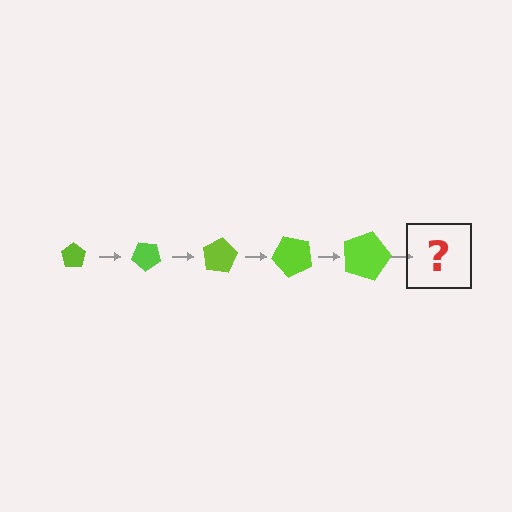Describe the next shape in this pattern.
It should be a pentagon, larger than the previous one and rotated 200 degrees from the start.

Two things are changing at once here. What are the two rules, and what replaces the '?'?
The two rules are that the pentagon grows larger each step and it rotates 40 degrees each step. The '?' should be a pentagon, larger than the previous one and rotated 200 degrees from the start.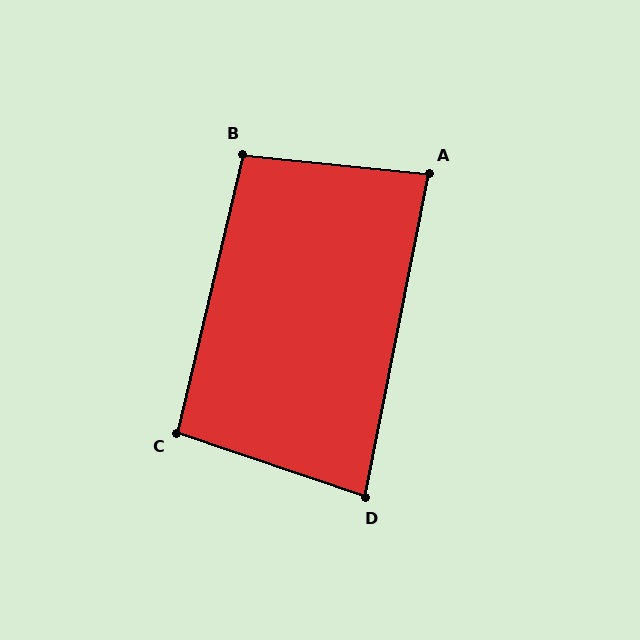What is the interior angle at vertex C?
Approximately 95 degrees (obtuse).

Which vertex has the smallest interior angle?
D, at approximately 83 degrees.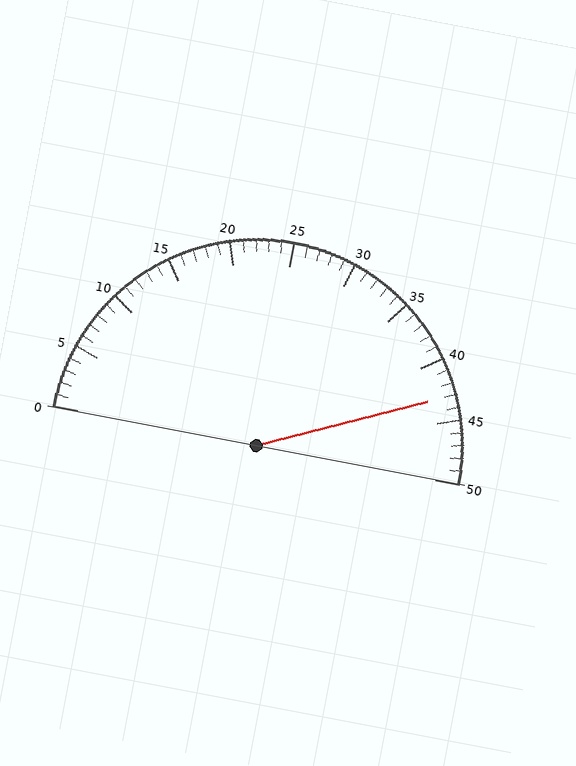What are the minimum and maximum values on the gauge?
The gauge ranges from 0 to 50.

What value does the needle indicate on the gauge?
The needle indicates approximately 43.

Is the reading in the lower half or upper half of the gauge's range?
The reading is in the upper half of the range (0 to 50).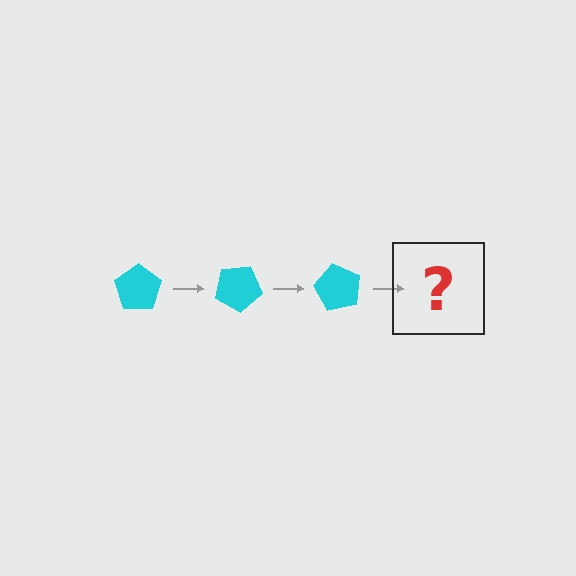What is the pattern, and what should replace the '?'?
The pattern is that the pentagon rotates 30 degrees each step. The '?' should be a cyan pentagon rotated 90 degrees.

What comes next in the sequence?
The next element should be a cyan pentagon rotated 90 degrees.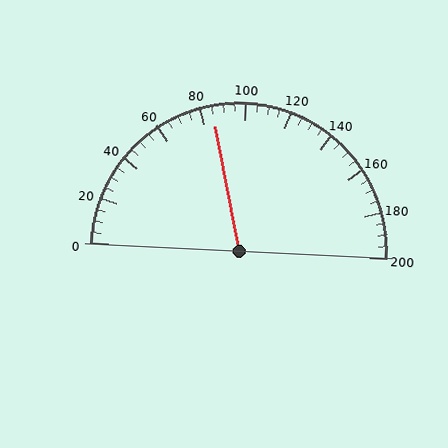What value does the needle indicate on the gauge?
The needle indicates approximately 85.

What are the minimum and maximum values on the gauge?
The gauge ranges from 0 to 200.